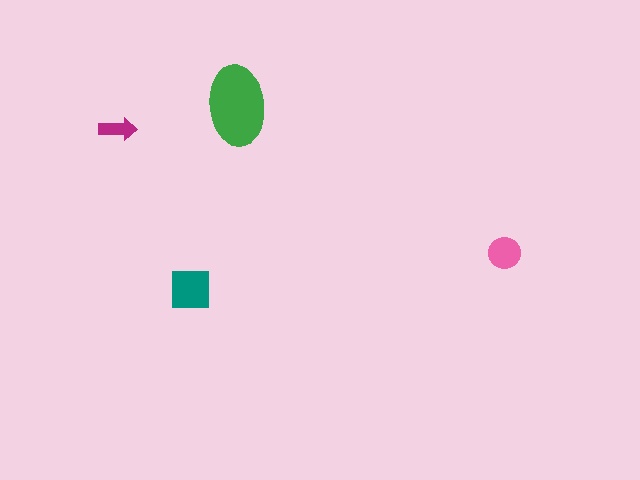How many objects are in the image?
There are 4 objects in the image.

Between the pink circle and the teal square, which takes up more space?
The teal square.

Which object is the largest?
The green ellipse.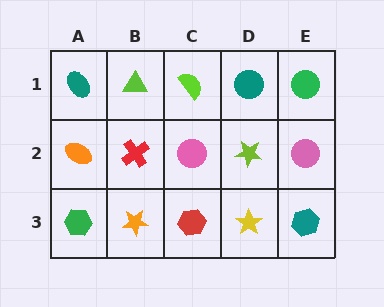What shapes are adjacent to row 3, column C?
A pink circle (row 2, column C), an orange star (row 3, column B), a yellow star (row 3, column D).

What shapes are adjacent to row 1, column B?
A red cross (row 2, column B), a teal ellipse (row 1, column A), a lime semicircle (row 1, column C).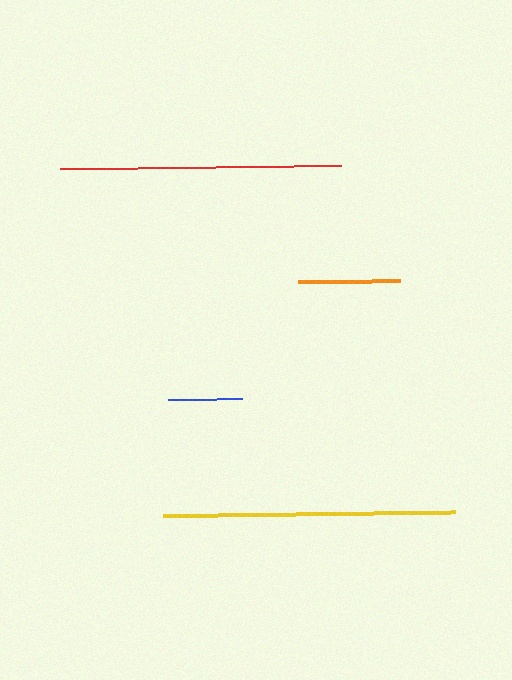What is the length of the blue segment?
The blue segment is approximately 74 pixels long.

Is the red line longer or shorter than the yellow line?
The yellow line is longer than the red line.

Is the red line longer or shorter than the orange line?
The red line is longer than the orange line.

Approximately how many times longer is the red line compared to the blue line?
The red line is approximately 3.8 times the length of the blue line.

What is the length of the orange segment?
The orange segment is approximately 102 pixels long.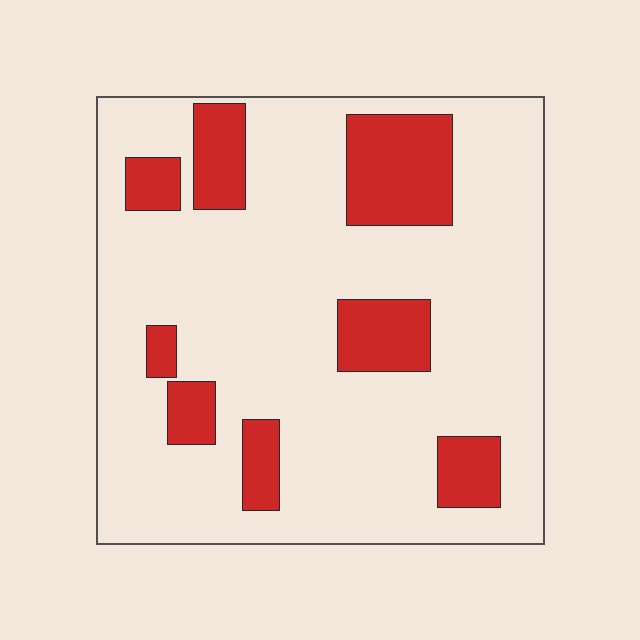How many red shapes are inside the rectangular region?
8.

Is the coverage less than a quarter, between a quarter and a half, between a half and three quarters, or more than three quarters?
Less than a quarter.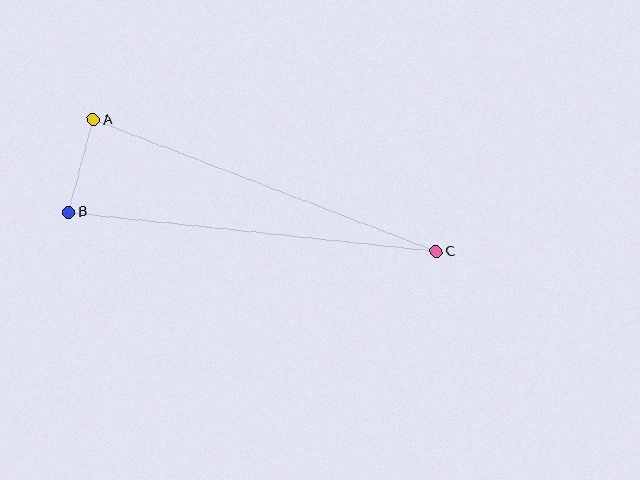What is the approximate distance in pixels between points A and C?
The distance between A and C is approximately 368 pixels.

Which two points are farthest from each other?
Points B and C are farthest from each other.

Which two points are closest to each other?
Points A and B are closest to each other.